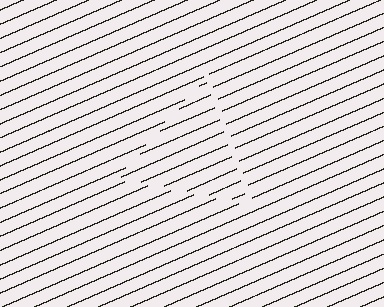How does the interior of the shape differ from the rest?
The interior of the shape contains the same grating, shifted by half a period — the contour is defined by the phase discontinuity where line-ends from the inner and outer gratings abut.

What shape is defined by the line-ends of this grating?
An illusory triangle. The interior of the shape contains the same grating, shifted by half a period — the contour is defined by the phase discontinuity where line-ends from the inner and outer gratings abut.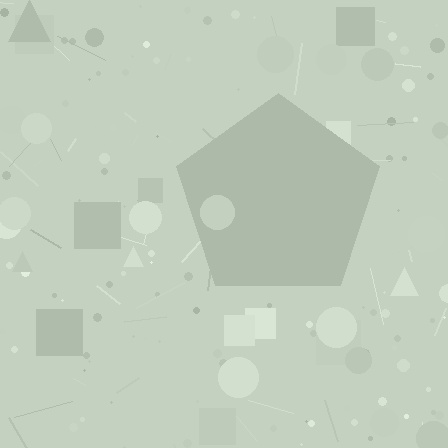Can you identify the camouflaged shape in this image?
The camouflaged shape is a pentagon.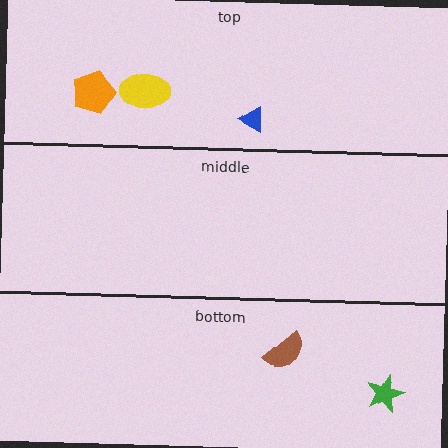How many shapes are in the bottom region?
2.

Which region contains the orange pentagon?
The top region.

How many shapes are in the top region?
3.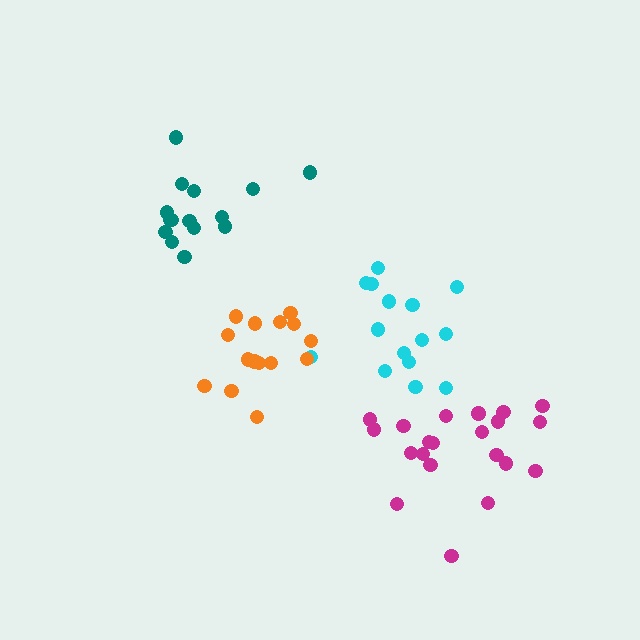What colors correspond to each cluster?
The clusters are colored: magenta, teal, cyan, orange.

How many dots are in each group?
Group 1: 21 dots, Group 2: 15 dots, Group 3: 15 dots, Group 4: 15 dots (66 total).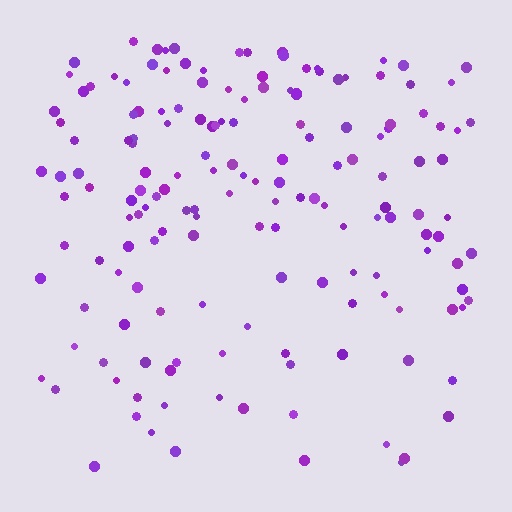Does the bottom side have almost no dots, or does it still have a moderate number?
Still a moderate number, just noticeably fewer than the top.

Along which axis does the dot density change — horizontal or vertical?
Vertical.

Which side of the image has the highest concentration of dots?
The top.